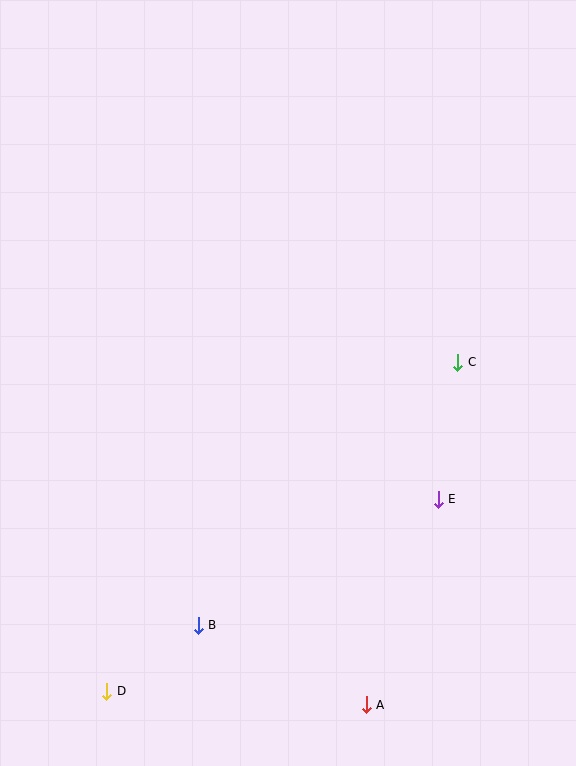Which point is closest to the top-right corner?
Point C is closest to the top-right corner.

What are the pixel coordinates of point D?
Point D is at (107, 691).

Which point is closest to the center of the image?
Point C at (458, 362) is closest to the center.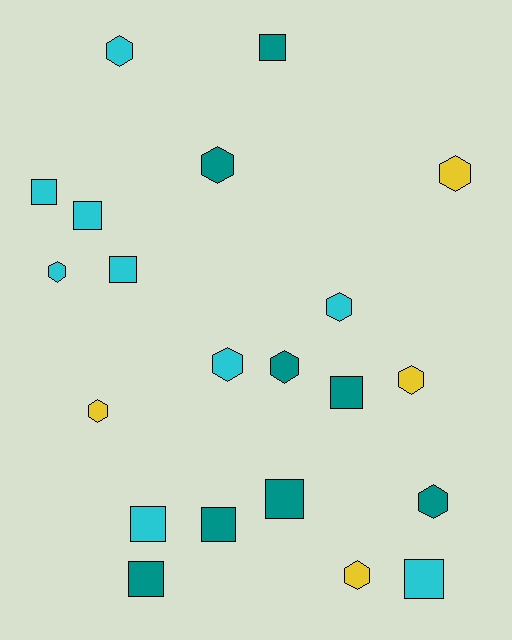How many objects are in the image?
There are 21 objects.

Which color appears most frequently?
Cyan, with 9 objects.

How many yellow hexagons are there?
There are 4 yellow hexagons.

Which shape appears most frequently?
Hexagon, with 11 objects.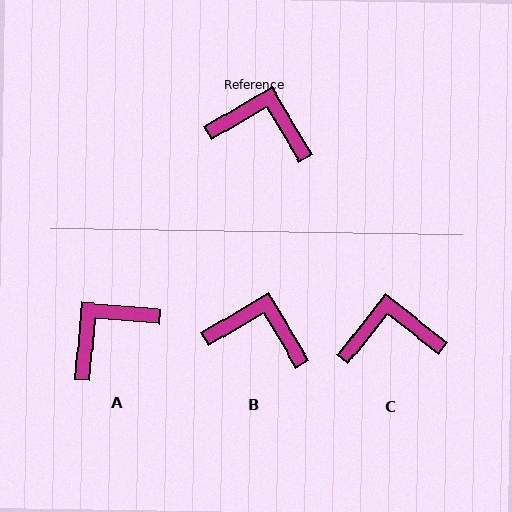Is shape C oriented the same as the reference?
No, it is off by about 21 degrees.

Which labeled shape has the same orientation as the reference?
B.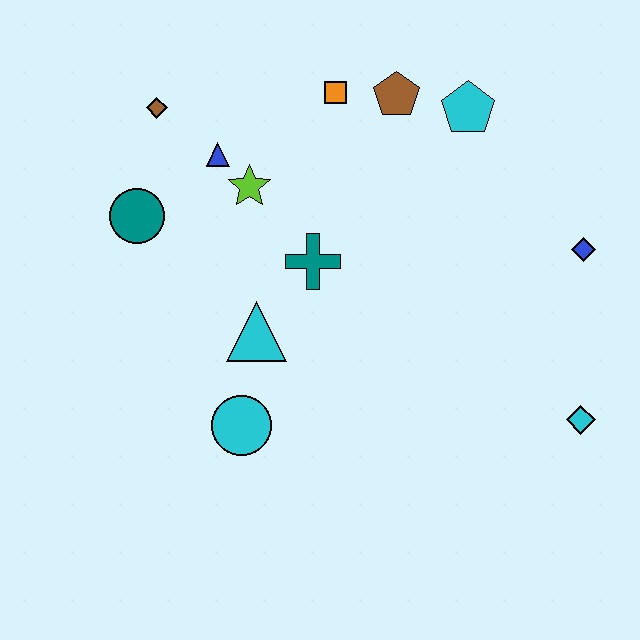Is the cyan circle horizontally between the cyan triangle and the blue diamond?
No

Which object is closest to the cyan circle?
The cyan triangle is closest to the cyan circle.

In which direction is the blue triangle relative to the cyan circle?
The blue triangle is above the cyan circle.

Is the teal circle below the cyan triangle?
No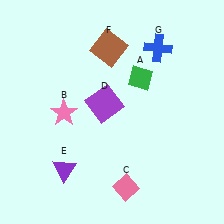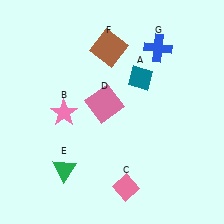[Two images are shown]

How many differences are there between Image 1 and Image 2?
There are 3 differences between the two images.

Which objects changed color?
A changed from green to teal. D changed from purple to pink. E changed from purple to green.